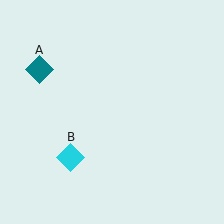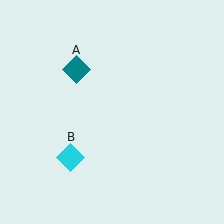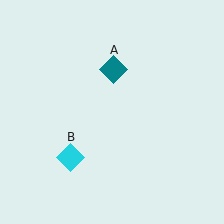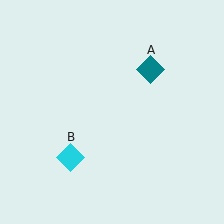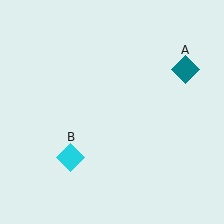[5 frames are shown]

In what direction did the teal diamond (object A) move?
The teal diamond (object A) moved right.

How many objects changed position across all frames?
1 object changed position: teal diamond (object A).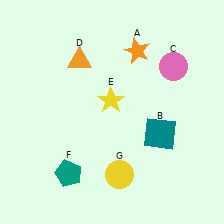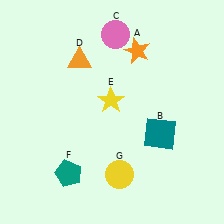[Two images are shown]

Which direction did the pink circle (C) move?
The pink circle (C) moved left.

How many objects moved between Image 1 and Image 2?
1 object moved between the two images.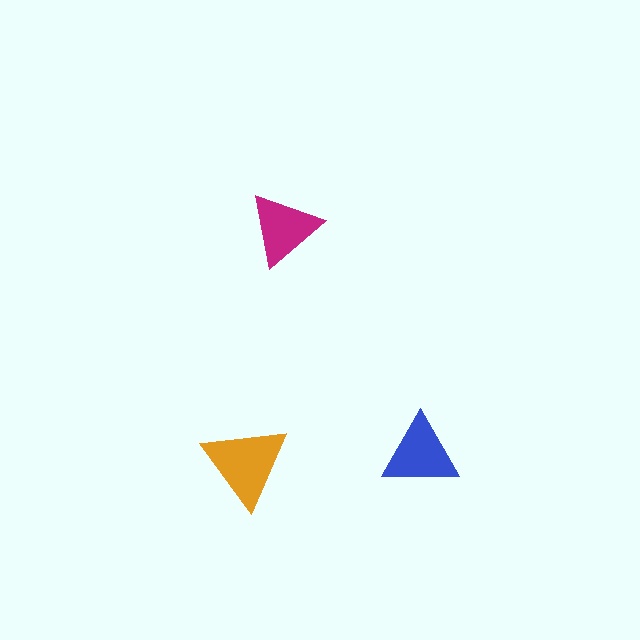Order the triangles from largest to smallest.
the orange one, the blue one, the magenta one.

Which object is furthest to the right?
The blue triangle is rightmost.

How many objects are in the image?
There are 3 objects in the image.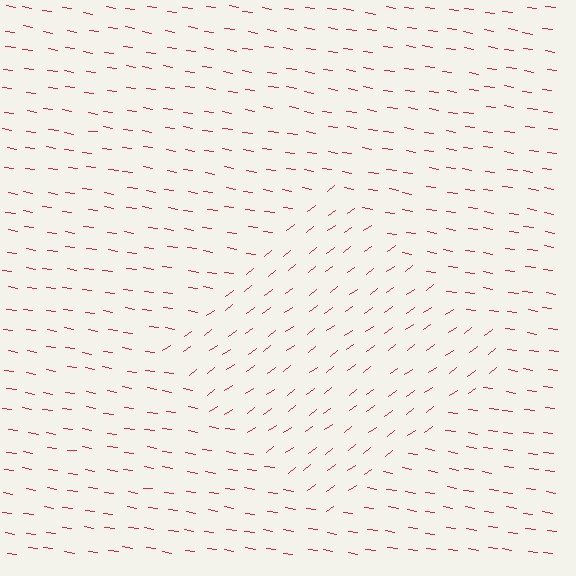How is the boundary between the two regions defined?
The boundary is defined purely by a change in line orientation (approximately 45 degrees difference). All lines are the same color and thickness.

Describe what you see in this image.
The image is filled with small red line segments. A diamond region in the image has lines oriented differently from the surrounding lines, creating a visible texture boundary.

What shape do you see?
I see a diamond.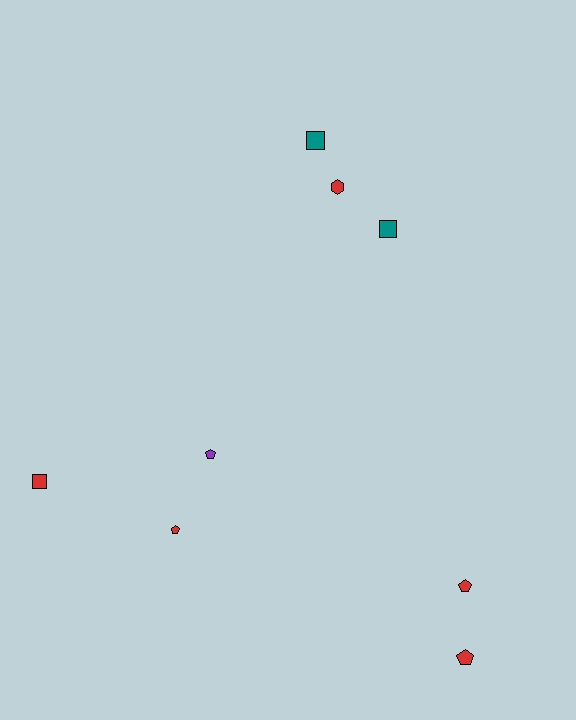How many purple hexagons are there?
There are no purple hexagons.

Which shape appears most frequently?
Pentagon, with 4 objects.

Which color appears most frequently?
Red, with 5 objects.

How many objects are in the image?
There are 8 objects.